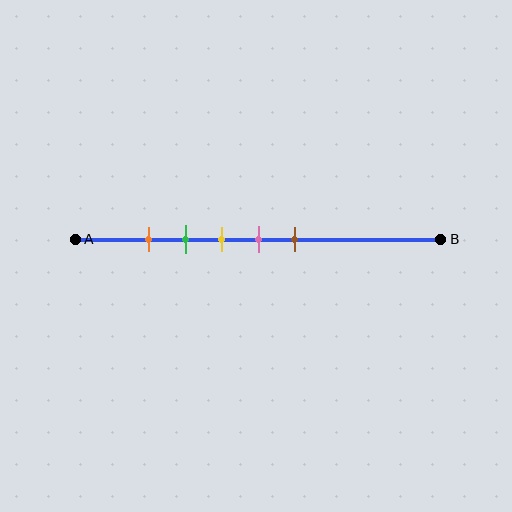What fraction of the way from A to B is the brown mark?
The brown mark is approximately 60% (0.6) of the way from A to B.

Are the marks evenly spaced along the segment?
Yes, the marks are approximately evenly spaced.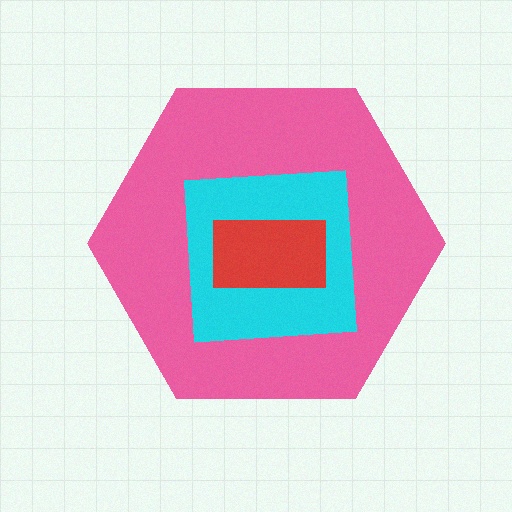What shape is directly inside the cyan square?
The red rectangle.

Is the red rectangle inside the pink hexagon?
Yes.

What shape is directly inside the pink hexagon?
The cyan square.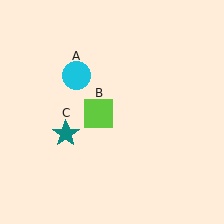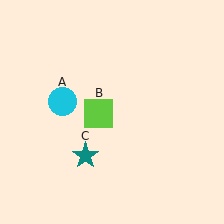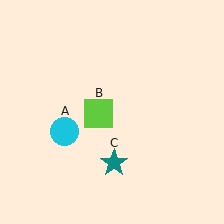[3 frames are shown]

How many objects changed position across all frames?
2 objects changed position: cyan circle (object A), teal star (object C).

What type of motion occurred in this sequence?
The cyan circle (object A), teal star (object C) rotated counterclockwise around the center of the scene.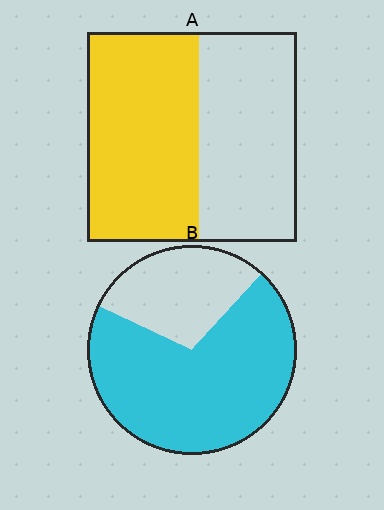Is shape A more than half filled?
Roughly half.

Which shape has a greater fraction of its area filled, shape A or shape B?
Shape B.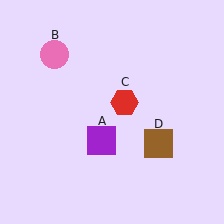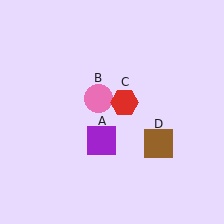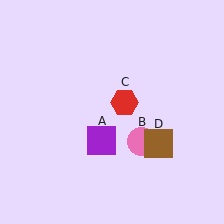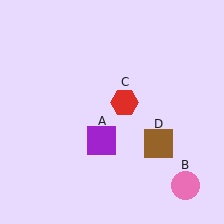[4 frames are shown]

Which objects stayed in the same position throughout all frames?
Purple square (object A) and red hexagon (object C) and brown square (object D) remained stationary.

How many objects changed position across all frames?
1 object changed position: pink circle (object B).